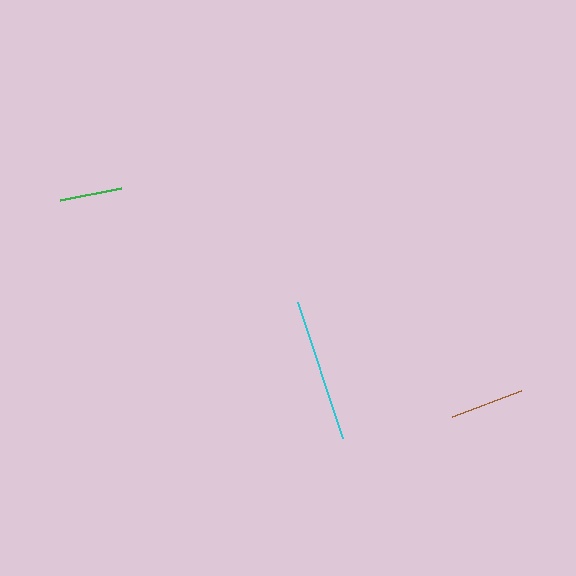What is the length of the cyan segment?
The cyan segment is approximately 144 pixels long.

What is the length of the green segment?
The green segment is approximately 62 pixels long.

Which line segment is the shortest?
The green line is the shortest at approximately 62 pixels.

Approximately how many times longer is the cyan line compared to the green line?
The cyan line is approximately 2.3 times the length of the green line.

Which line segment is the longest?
The cyan line is the longest at approximately 144 pixels.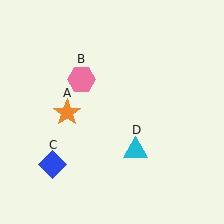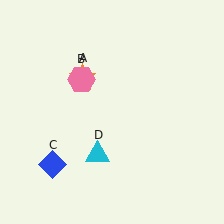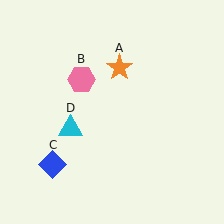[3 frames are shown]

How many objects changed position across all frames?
2 objects changed position: orange star (object A), cyan triangle (object D).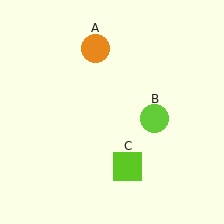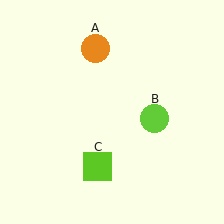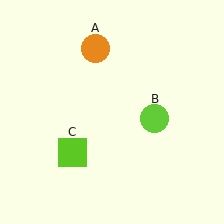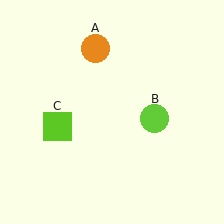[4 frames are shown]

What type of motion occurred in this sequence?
The lime square (object C) rotated clockwise around the center of the scene.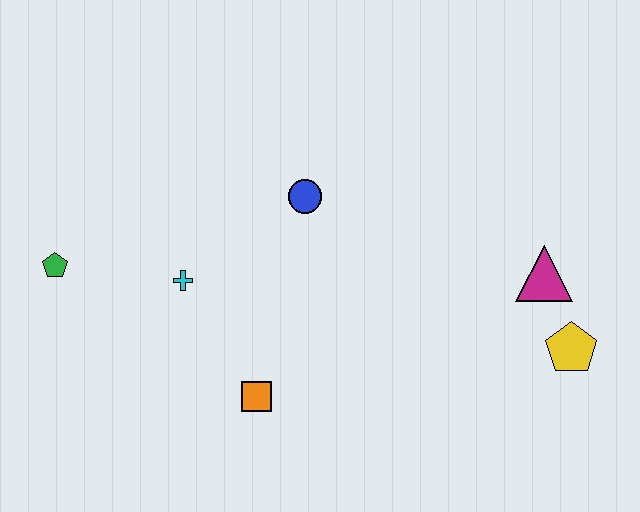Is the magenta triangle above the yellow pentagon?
Yes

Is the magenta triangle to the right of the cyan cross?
Yes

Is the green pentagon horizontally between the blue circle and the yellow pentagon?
No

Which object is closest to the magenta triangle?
The yellow pentagon is closest to the magenta triangle.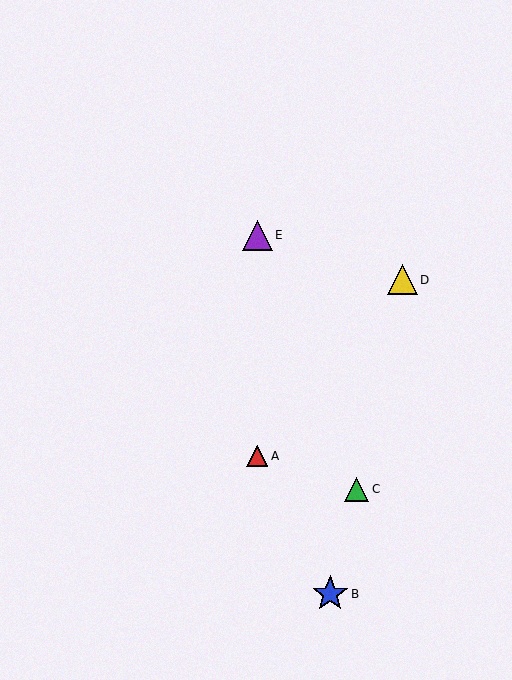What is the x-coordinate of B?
Object B is at x≈330.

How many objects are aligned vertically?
2 objects (A, E) are aligned vertically.